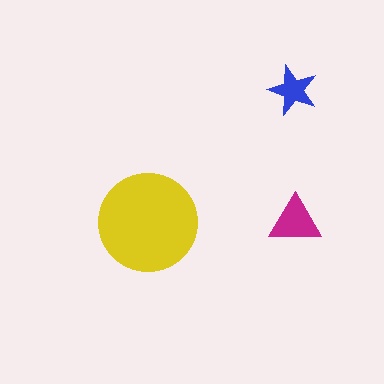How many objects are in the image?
There are 3 objects in the image.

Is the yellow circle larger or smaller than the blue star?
Larger.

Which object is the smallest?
The blue star.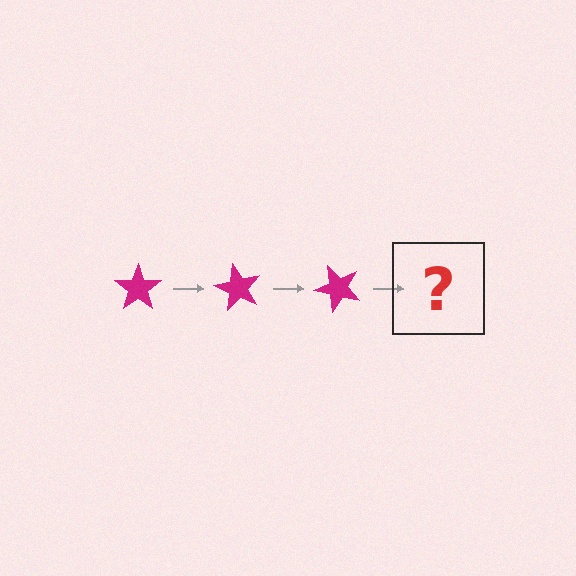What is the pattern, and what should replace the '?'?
The pattern is that the star rotates 60 degrees each step. The '?' should be a magenta star rotated 180 degrees.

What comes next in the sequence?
The next element should be a magenta star rotated 180 degrees.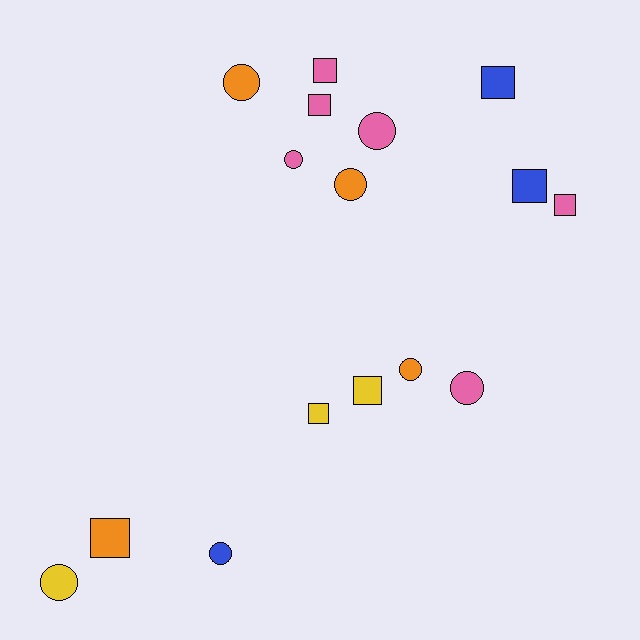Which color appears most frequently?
Pink, with 6 objects.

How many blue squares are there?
There are 2 blue squares.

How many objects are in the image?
There are 16 objects.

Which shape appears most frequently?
Square, with 8 objects.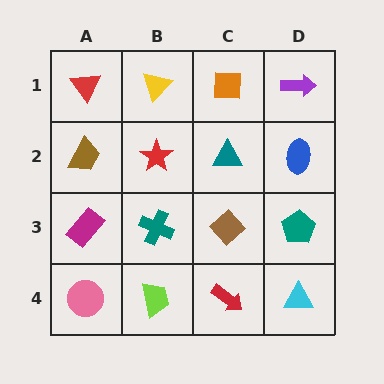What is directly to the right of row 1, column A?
A yellow triangle.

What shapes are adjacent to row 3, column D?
A blue ellipse (row 2, column D), a cyan triangle (row 4, column D), a brown diamond (row 3, column C).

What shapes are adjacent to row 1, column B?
A red star (row 2, column B), a red triangle (row 1, column A), an orange square (row 1, column C).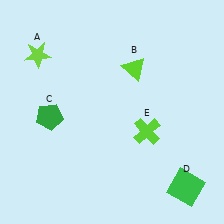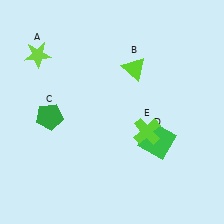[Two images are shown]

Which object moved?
The green square (D) moved up.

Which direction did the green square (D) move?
The green square (D) moved up.